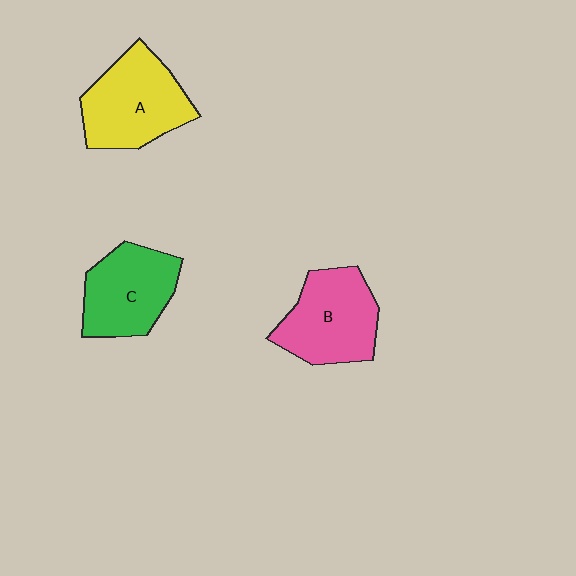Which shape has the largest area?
Shape A (yellow).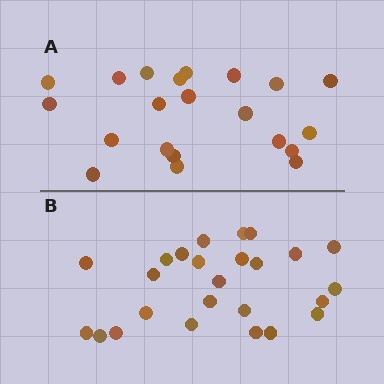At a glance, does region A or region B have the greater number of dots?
Region B (the bottom region) has more dots.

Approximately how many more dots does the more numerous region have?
Region B has about 4 more dots than region A.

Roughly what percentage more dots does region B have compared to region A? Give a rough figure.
About 20% more.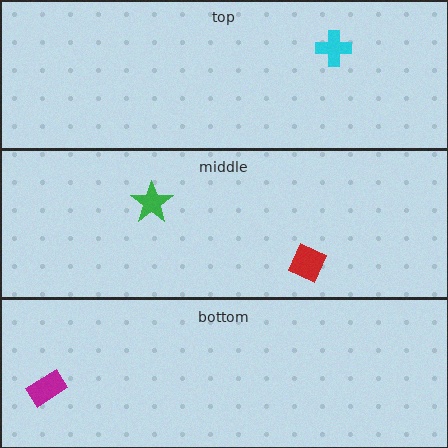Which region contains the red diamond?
The middle region.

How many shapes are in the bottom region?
1.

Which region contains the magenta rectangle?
The bottom region.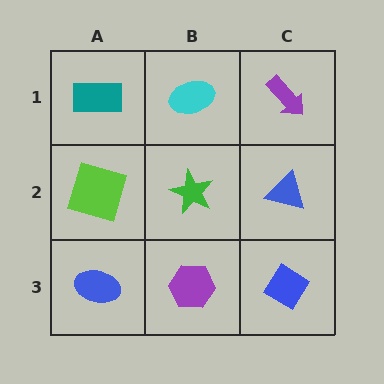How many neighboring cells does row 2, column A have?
3.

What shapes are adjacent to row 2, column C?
A purple arrow (row 1, column C), a blue diamond (row 3, column C), a green star (row 2, column B).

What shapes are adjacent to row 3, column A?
A lime square (row 2, column A), a purple hexagon (row 3, column B).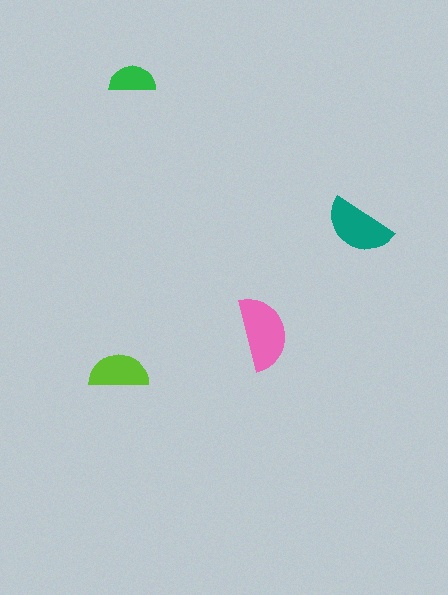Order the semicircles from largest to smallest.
the pink one, the teal one, the lime one, the green one.